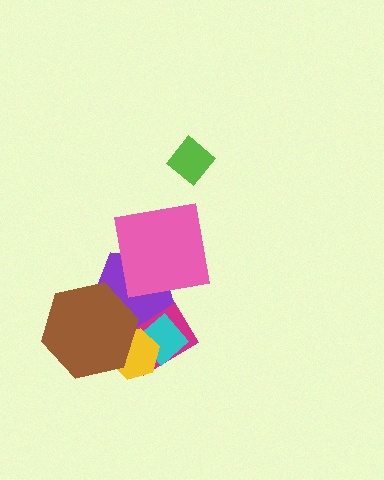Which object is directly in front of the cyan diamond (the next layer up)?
The yellow hexagon is directly in front of the cyan diamond.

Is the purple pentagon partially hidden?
Yes, it is partially covered by another shape.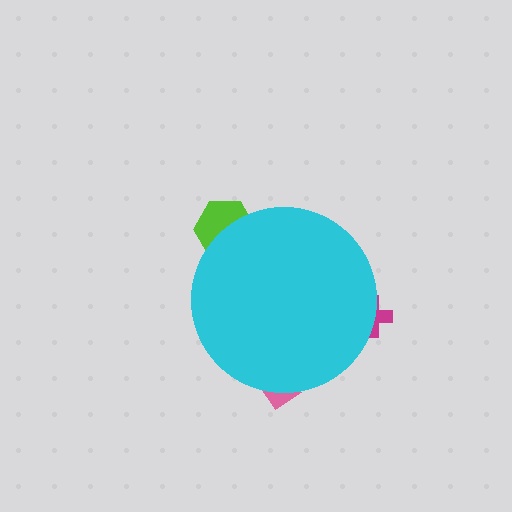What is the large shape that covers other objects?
A cyan circle.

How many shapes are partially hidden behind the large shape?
3 shapes are partially hidden.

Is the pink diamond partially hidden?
Yes, the pink diamond is partially hidden behind the cyan circle.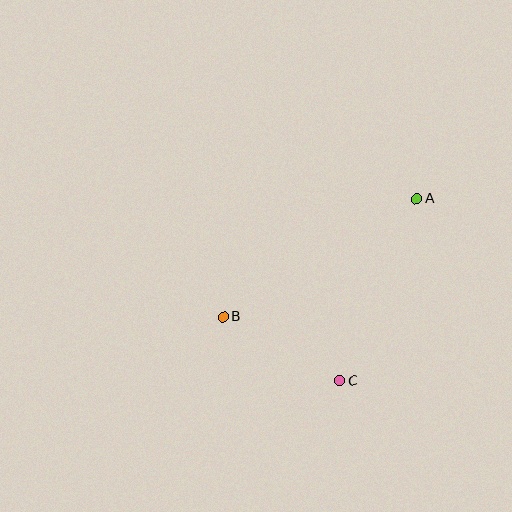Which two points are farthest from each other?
Points A and B are farthest from each other.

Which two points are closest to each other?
Points B and C are closest to each other.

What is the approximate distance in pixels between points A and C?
The distance between A and C is approximately 197 pixels.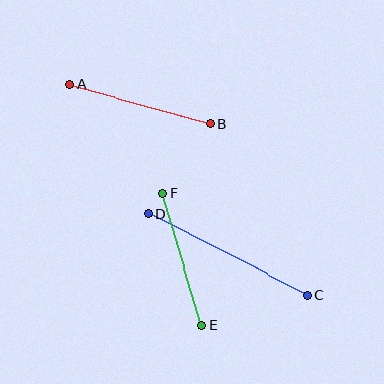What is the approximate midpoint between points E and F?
The midpoint is at approximately (182, 259) pixels.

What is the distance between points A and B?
The distance is approximately 146 pixels.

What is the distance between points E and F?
The distance is approximately 138 pixels.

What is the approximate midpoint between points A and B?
The midpoint is at approximately (140, 104) pixels.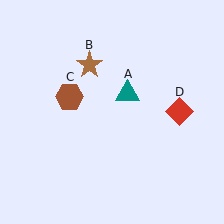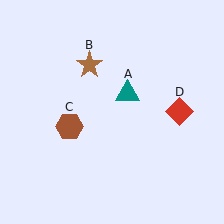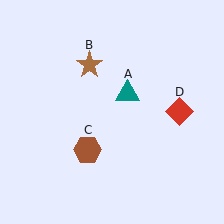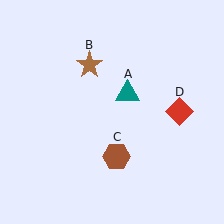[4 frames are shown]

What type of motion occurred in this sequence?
The brown hexagon (object C) rotated counterclockwise around the center of the scene.